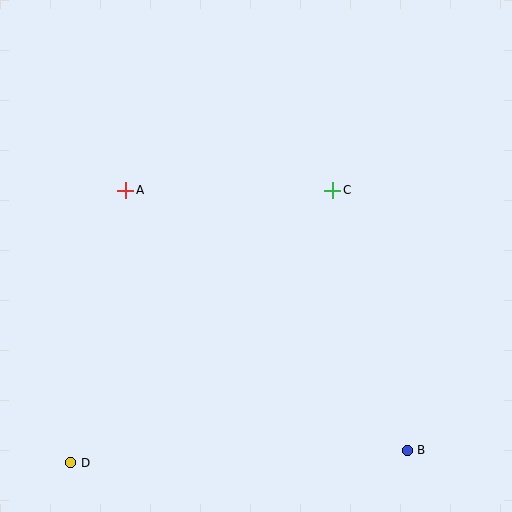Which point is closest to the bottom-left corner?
Point D is closest to the bottom-left corner.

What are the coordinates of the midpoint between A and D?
The midpoint between A and D is at (98, 327).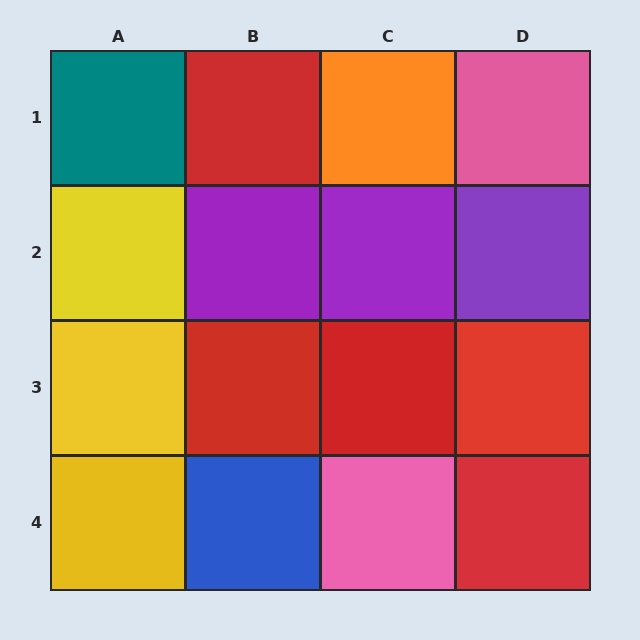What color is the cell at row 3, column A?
Yellow.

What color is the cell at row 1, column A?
Teal.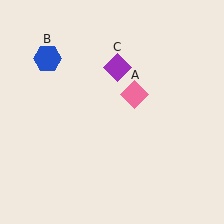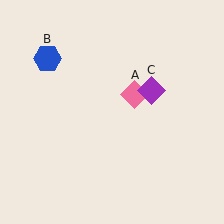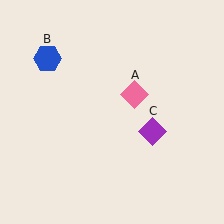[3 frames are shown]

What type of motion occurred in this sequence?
The purple diamond (object C) rotated clockwise around the center of the scene.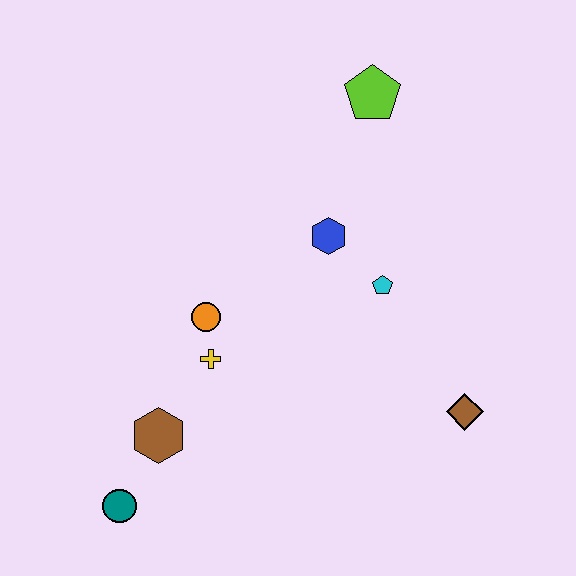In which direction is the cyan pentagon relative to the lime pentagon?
The cyan pentagon is below the lime pentagon.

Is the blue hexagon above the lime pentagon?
No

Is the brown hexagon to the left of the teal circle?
No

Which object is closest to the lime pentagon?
The blue hexagon is closest to the lime pentagon.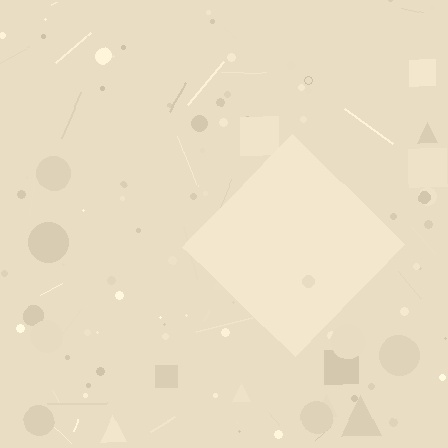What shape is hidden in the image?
A diamond is hidden in the image.